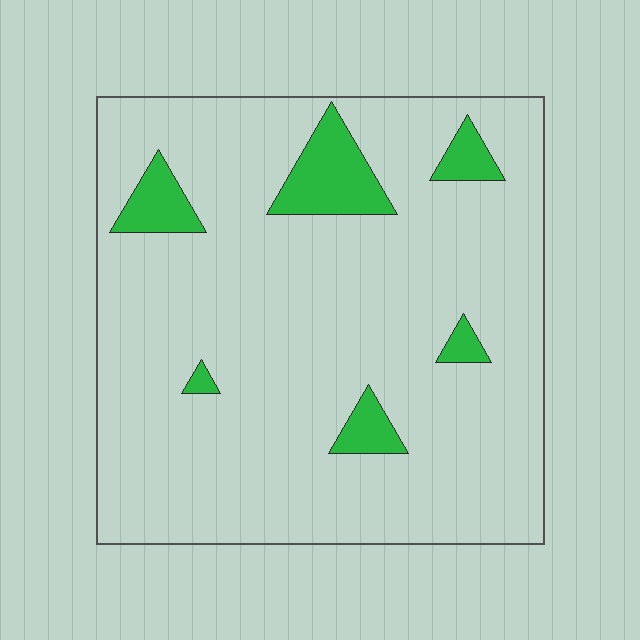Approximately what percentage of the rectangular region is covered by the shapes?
Approximately 10%.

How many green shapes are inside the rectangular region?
6.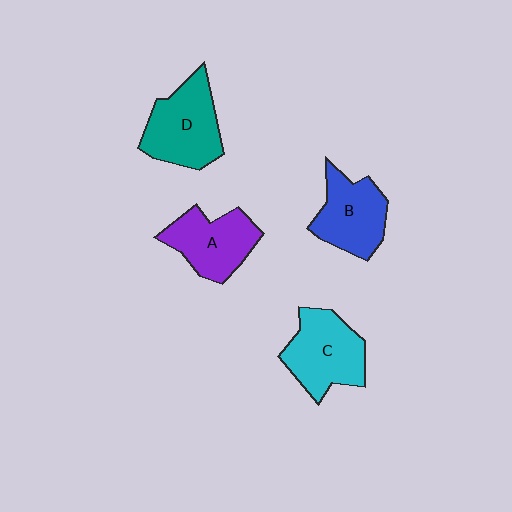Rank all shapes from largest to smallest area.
From largest to smallest: D (teal), C (cyan), B (blue), A (purple).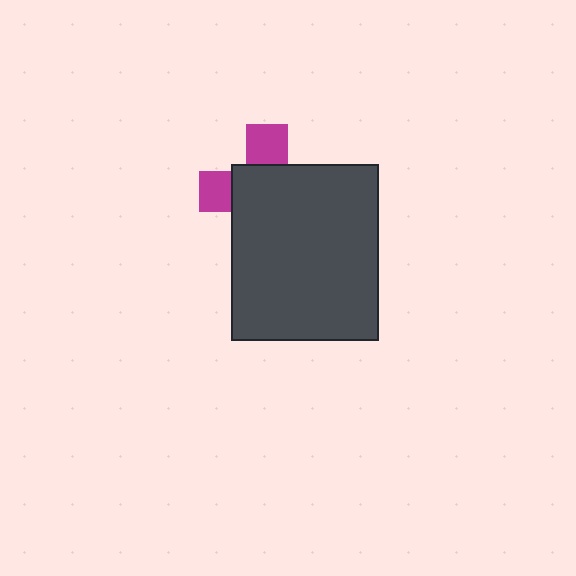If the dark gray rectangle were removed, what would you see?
You would see the complete magenta cross.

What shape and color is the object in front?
The object in front is a dark gray rectangle.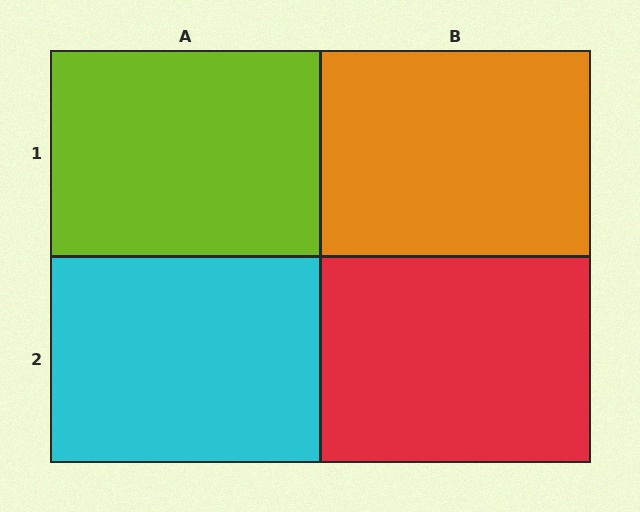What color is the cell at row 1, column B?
Orange.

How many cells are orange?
1 cell is orange.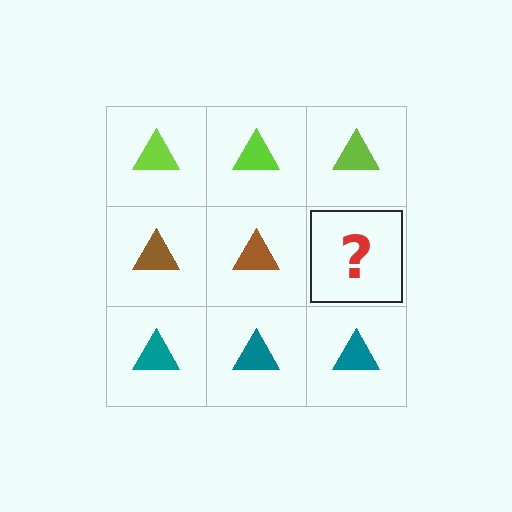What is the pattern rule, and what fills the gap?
The rule is that each row has a consistent color. The gap should be filled with a brown triangle.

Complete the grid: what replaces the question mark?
The question mark should be replaced with a brown triangle.